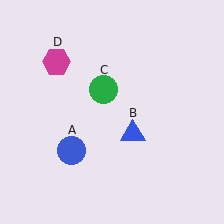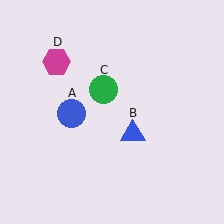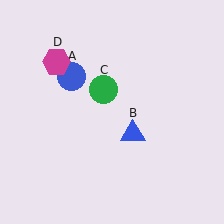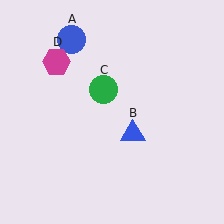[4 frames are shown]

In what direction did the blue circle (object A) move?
The blue circle (object A) moved up.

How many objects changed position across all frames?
1 object changed position: blue circle (object A).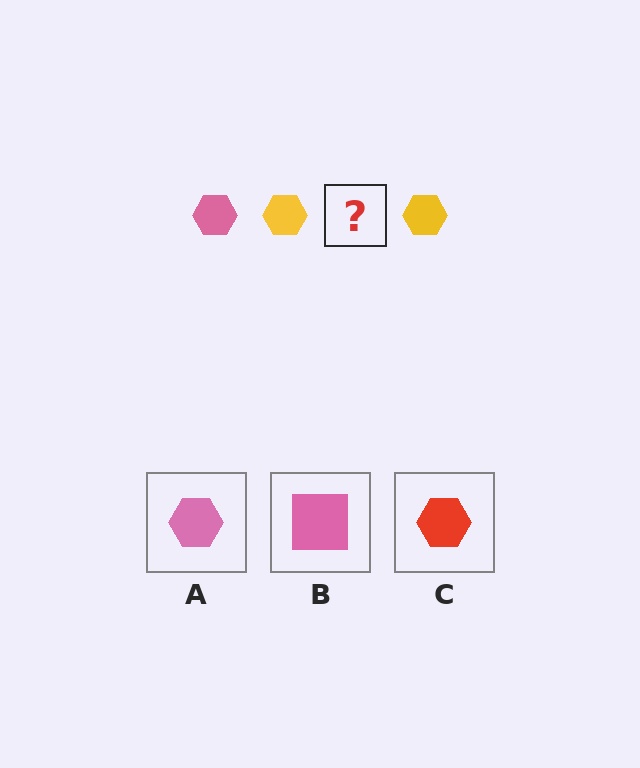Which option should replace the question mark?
Option A.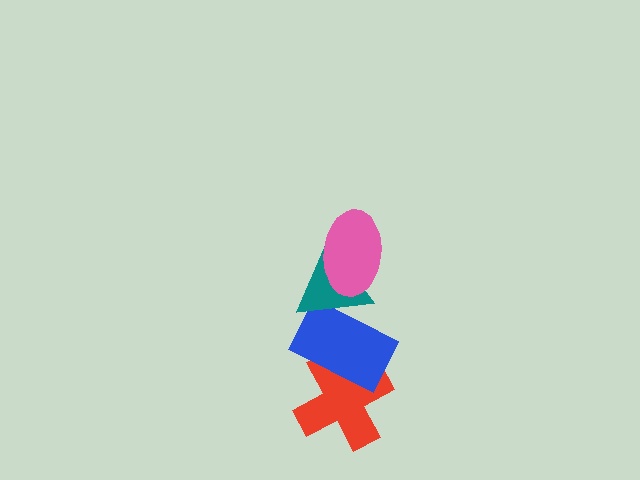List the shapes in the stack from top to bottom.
From top to bottom: the pink ellipse, the teal triangle, the blue rectangle, the red cross.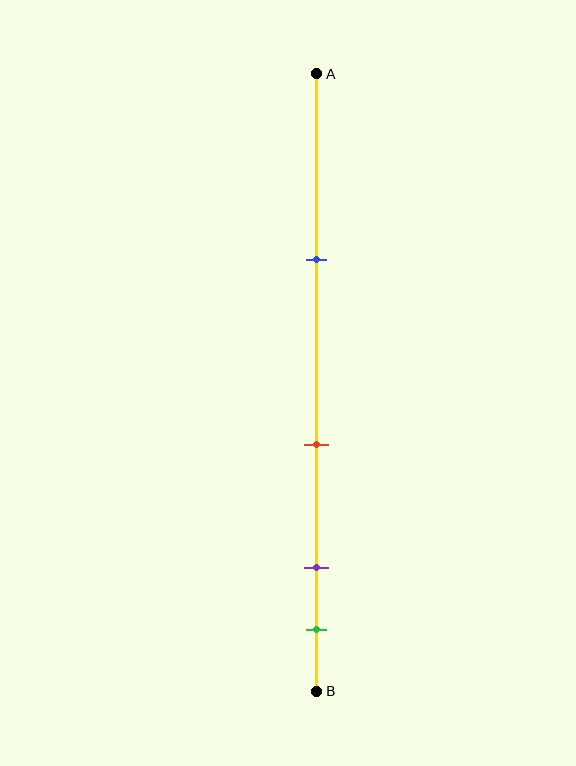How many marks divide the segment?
There are 4 marks dividing the segment.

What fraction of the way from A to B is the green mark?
The green mark is approximately 90% (0.9) of the way from A to B.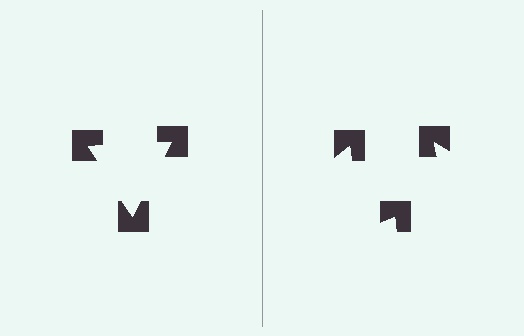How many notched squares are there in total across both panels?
6 — 3 on each side.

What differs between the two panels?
The notched squares are positioned identically on both sides; only the wedge orientations differ. On the left they align to a triangle; on the right they are misaligned.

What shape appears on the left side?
An illusory triangle.